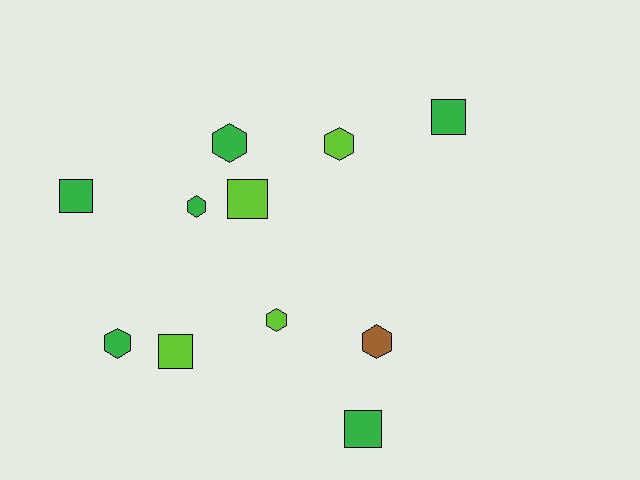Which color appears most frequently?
Green, with 6 objects.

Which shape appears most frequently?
Hexagon, with 6 objects.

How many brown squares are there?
There are no brown squares.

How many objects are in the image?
There are 11 objects.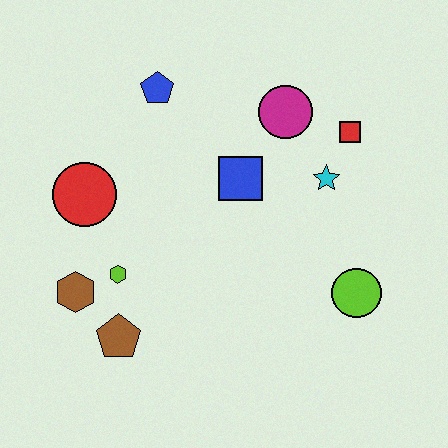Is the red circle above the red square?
No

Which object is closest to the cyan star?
The red square is closest to the cyan star.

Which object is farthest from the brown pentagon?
The red square is farthest from the brown pentagon.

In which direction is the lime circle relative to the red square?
The lime circle is below the red square.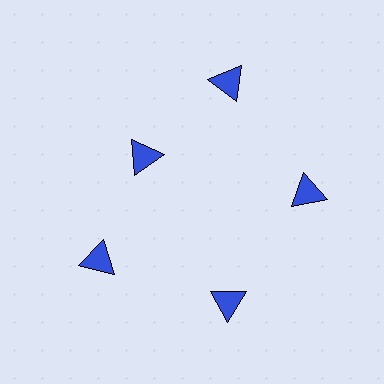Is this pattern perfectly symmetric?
No. The 5 blue triangles are arranged in a ring, but one element near the 10 o'clock position is pulled inward toward the center, breaking the 5-fold rotational symmetry.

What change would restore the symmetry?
The symmetry would be restored by moving it outward, back onto the ring so that all 5 triangles sit at equal angles and equal distance from the center.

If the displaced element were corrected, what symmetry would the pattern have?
It would have 5-fold rotational symmetry — the pattern would map onto itself every 72 degrees.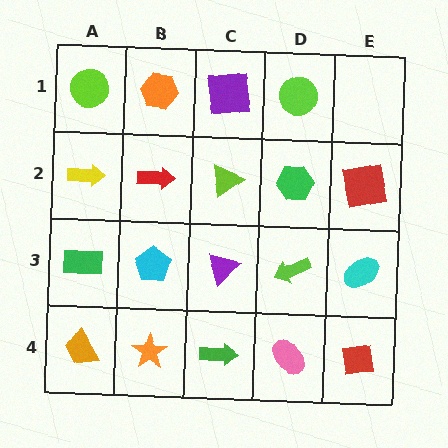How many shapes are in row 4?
5 shapes.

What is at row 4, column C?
A green arrow.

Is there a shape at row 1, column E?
No, that cell is empty.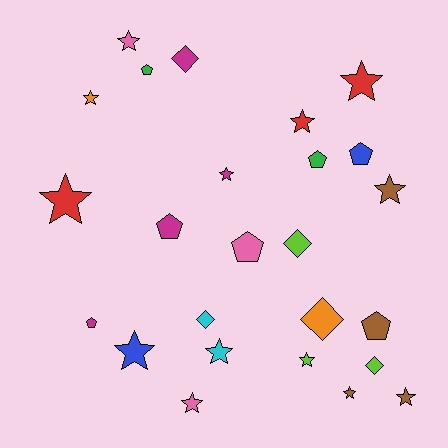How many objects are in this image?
There are 25 objects.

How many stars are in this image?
There are 13 stars.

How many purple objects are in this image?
There are no purple objects.